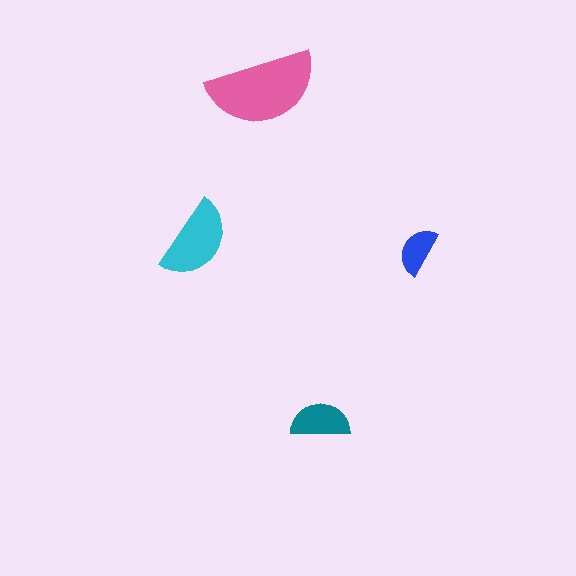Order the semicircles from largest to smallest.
the pink one, the cyan one, the teal one, the blue one.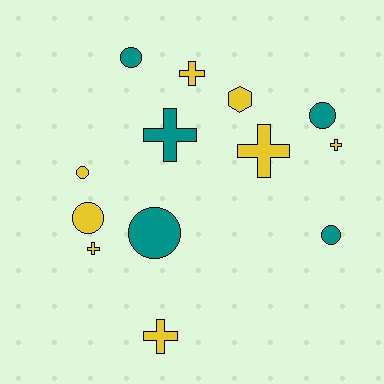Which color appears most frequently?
Yellow, with 8 objects.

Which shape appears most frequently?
Circle, with 6 objects.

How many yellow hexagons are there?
There is 1 yellow hexagon.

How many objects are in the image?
There are 13 objects.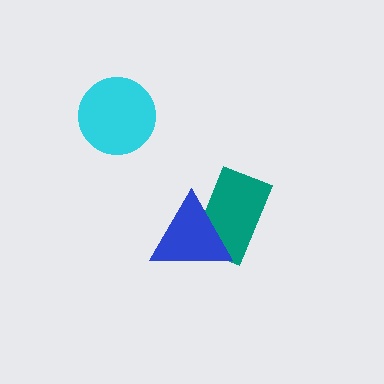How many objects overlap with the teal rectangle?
1 object overlaps with the teal rectangle.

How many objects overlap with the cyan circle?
0 objects overlap with the cyan circle.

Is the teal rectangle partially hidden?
Yes, it is partially covered by another shape.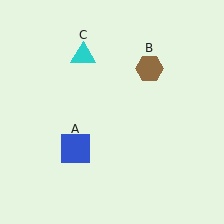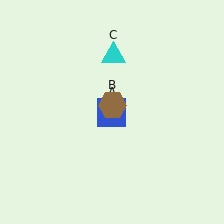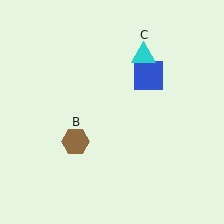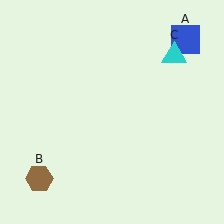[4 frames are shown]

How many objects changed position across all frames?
3 objects changed position: blue square (object A), brown hexagon (object B), cyan triangle (object C).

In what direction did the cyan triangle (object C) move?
The cyan triangle (object C) moved right.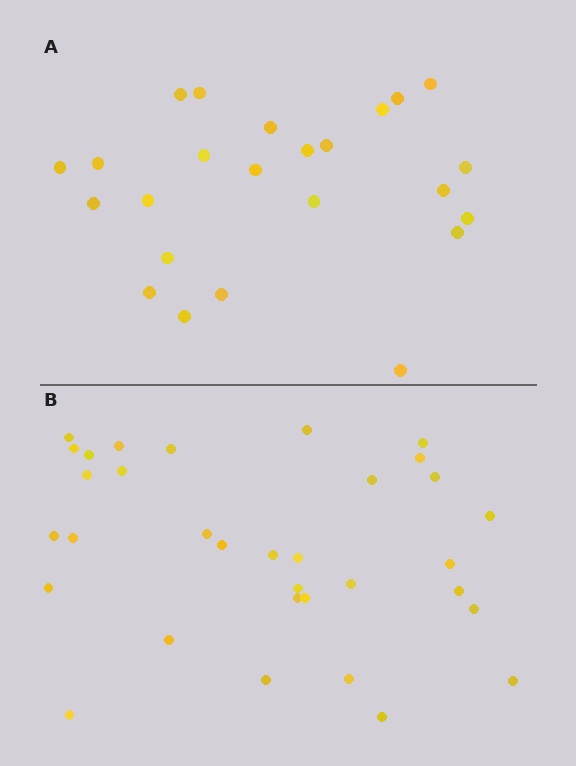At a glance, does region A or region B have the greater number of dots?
Region B (the bottom region) has more dots.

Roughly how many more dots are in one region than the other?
Region B has roughly 8 or so more dots than region A.